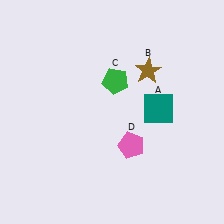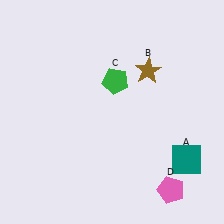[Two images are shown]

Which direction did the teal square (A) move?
The teal square (A) moved down.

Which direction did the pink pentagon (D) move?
The pink pentagon (D) moved down.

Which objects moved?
The objects that moved are: the teal square (A), the pink pentagon (D).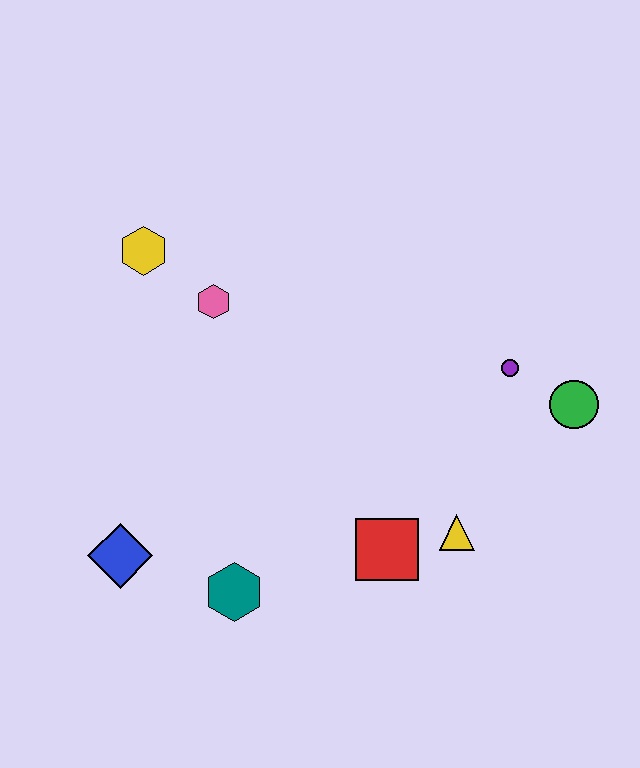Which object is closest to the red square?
The yellow triangle is closest to the red square.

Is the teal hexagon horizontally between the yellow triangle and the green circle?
No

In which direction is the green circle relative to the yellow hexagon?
The green circle is to the right of the yellow hexagon.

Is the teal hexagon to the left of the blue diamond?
No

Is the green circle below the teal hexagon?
No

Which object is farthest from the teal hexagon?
The green circle is farthest from the teal hexagon.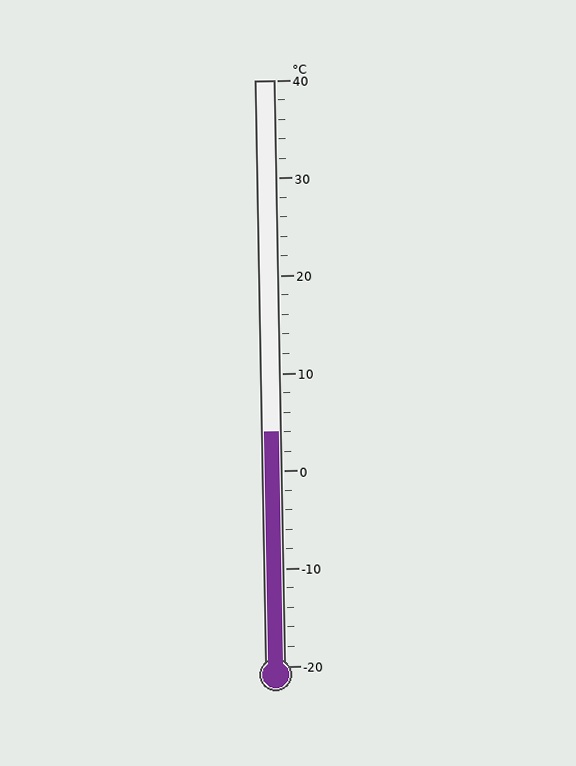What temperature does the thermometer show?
The thermometer shows approximately 4°C.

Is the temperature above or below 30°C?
The temperature is below 30°C.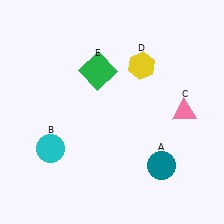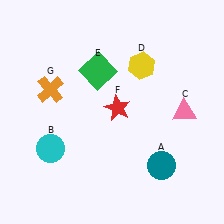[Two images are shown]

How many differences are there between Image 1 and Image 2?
There are 2 differences between the two images.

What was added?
A red star (F), an orange cross (G) were added in Image 2.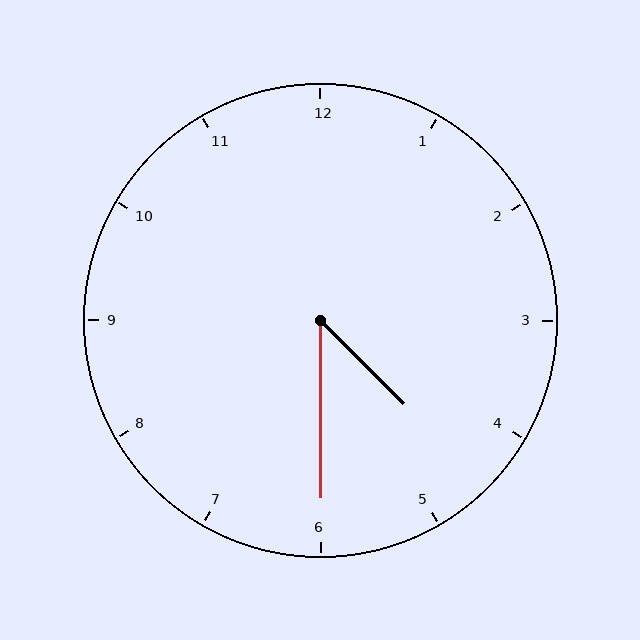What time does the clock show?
4:30.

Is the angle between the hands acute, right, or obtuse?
It is acute.